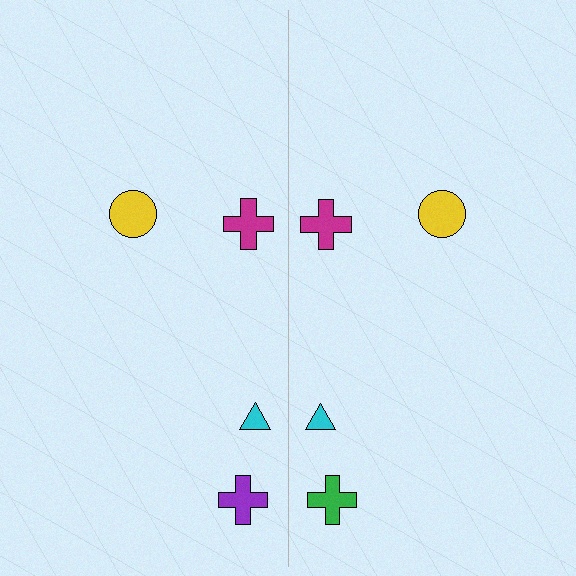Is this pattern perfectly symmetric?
No, the pattern is not perfectly symmetric. The green cross on the right side breaks the symmetry — its mirror counterpart is purple.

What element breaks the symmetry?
The green cross on the right side breaks the symmetry — its mirror counterpart is purple.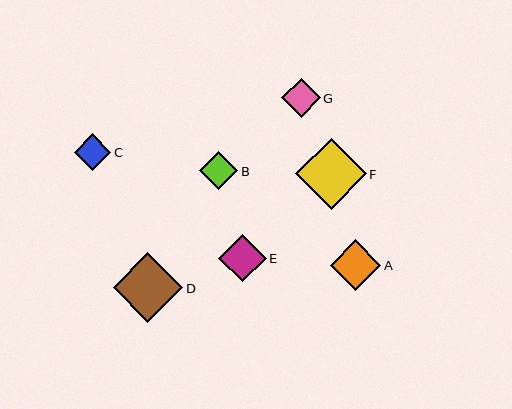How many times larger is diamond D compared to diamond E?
Diamond D is approximately 1.5 times the size of diamond E.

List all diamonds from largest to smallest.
From largest to smallest: F, D, A, E, G, B, C.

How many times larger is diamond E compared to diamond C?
Diamond E is approximately 1.3 times the size of diamond C.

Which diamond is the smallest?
Diamond C is the smallest with a size of approximately 37 pixels.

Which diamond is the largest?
Diamond F is the largest with a size of approximately 71 pixels.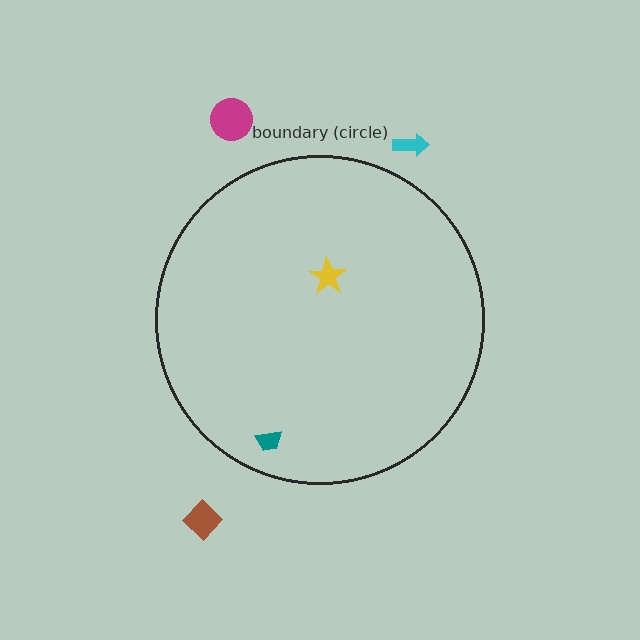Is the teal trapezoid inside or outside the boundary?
Inside.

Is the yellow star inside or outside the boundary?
Inside.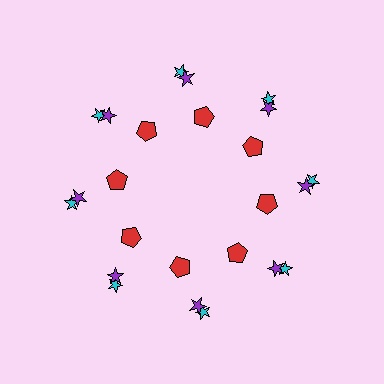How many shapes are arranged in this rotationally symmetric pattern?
There are 24 shapes, arranged in 8 groups of 3.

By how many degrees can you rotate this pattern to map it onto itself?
The pattern maps onto itself every 45 degrees of rotation.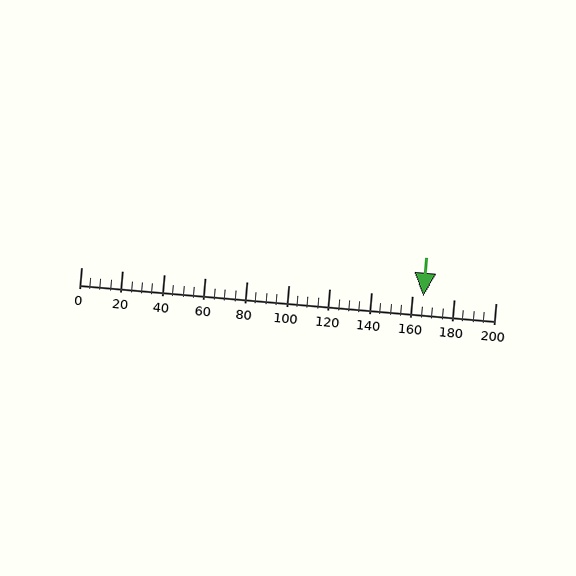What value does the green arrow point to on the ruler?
The green arrow points to approximately 165.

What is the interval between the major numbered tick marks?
The major tick marks are spaced 20 units apart.